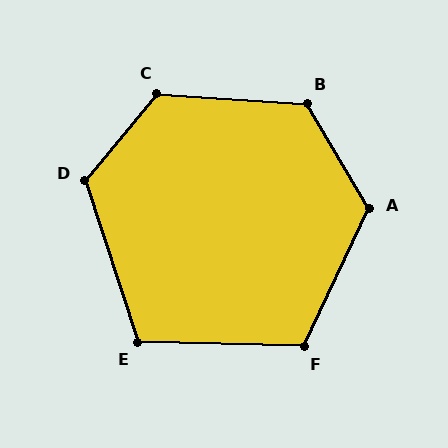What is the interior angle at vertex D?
Approximately 122 degrees (obtuse).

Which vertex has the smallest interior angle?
E, at approximately 110 degrees.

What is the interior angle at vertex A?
Approximately 124 degrees (obtuse).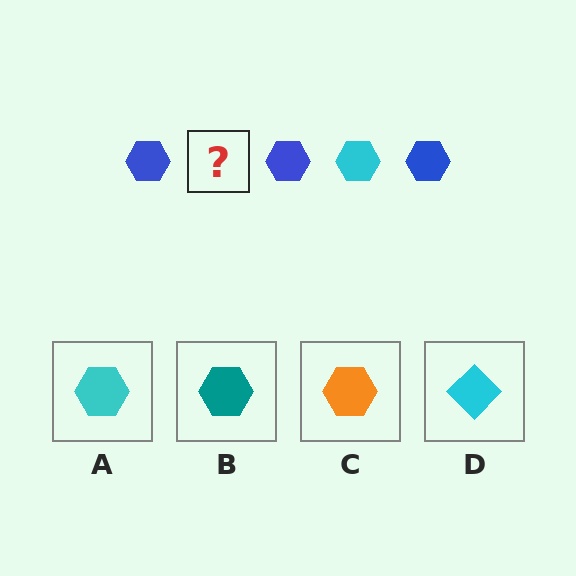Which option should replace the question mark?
Option A.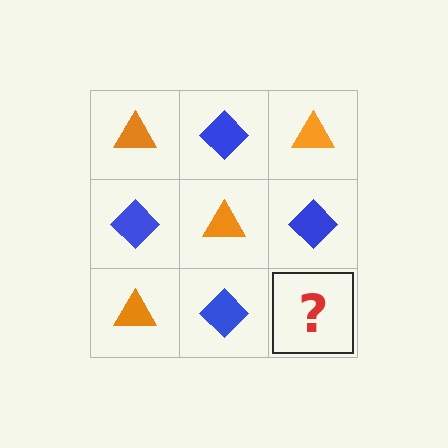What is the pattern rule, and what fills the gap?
The rule is that it alternates orange triangle and blue diamond in a checkerboard pattern. The gap should be filled with an orange triangle.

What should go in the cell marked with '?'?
The missing cell should contain an orange triangle.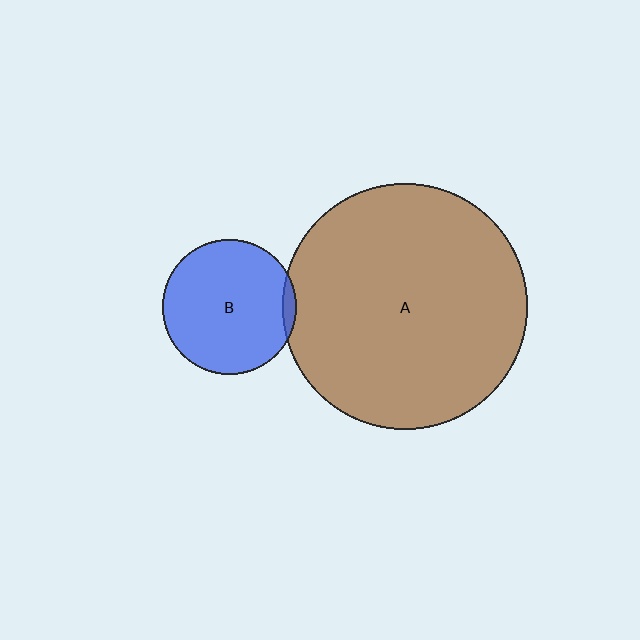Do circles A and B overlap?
Yes.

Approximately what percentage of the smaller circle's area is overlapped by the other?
Approximately 5%.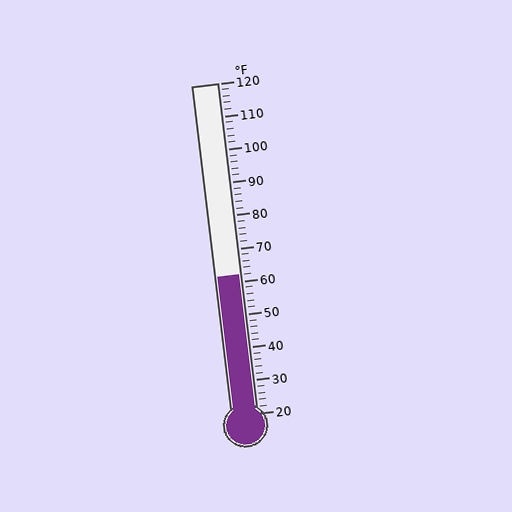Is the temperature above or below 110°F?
The temperature is below 110°F.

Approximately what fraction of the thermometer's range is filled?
The thermometer is filled to approximately 40% of its range.